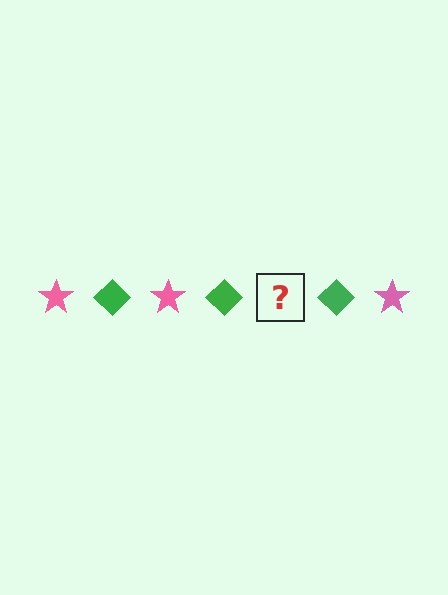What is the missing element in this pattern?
The missing element is a pink star.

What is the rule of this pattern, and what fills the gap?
The rule is that the pattern alternates between pink star and green diamond. The gap should be filled with a pink star.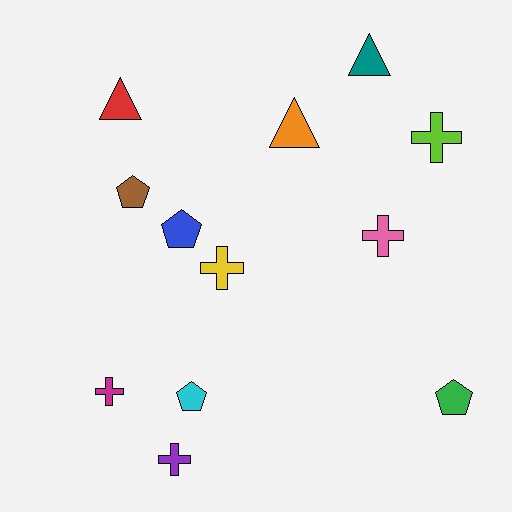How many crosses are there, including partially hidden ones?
There are 5 crosses.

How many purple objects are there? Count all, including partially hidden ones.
There is 1 purple object.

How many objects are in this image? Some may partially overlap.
There are 12 objects.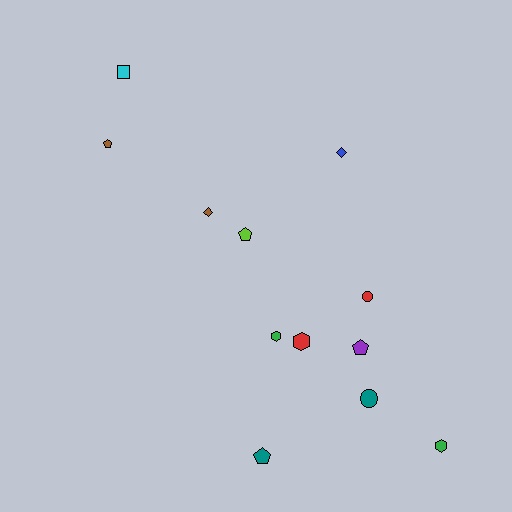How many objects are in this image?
There are 12 objects.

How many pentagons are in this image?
There are 4 pentagons.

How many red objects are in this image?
There are 2 red objects.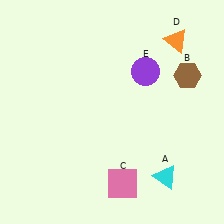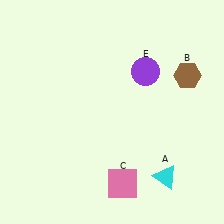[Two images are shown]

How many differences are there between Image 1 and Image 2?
There is 1 difference between the two images.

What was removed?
The orange triangle (D) was removed in Image 2.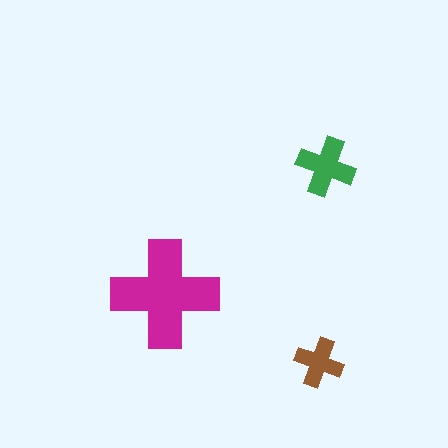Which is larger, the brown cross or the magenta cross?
The magenta one.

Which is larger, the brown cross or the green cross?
The green one.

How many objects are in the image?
There are 3 objects in the image.